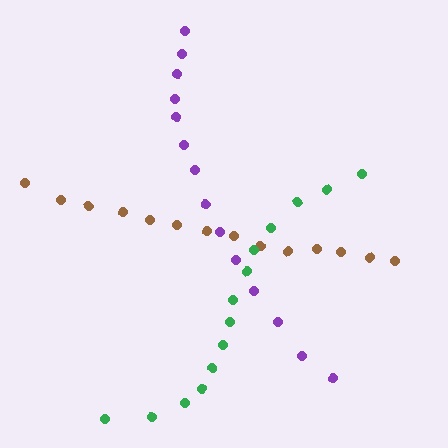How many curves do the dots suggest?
There are 3 distinct paths.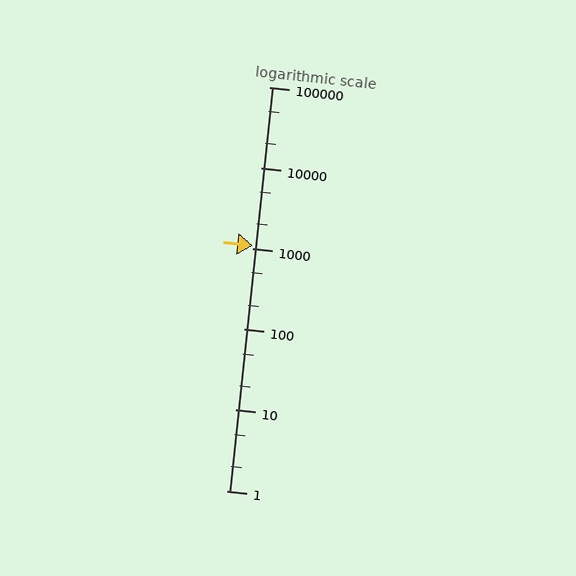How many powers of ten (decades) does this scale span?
The scale spans 5 decades, from 1 to 100000.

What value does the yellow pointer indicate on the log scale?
The pointer indicates approximately 1100.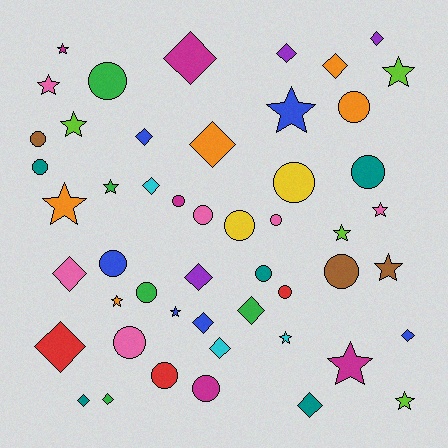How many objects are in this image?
There are 50 objects.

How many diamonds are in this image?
There are 17 diamonds.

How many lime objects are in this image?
There are 4 lime objects.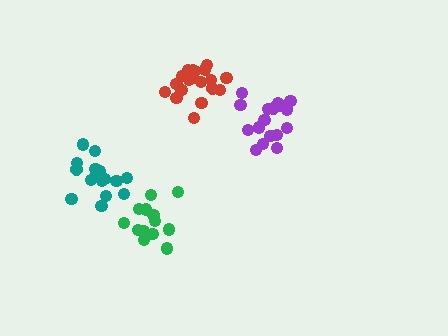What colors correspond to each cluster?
The clusters are colored: green, purple, red, teal.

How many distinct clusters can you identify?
There are 4 distinct clusters.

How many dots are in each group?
Group 1: 13 dots, Group 2: 17 dots, Group 3: 19 dots, Group 4: 18 dots (67 total).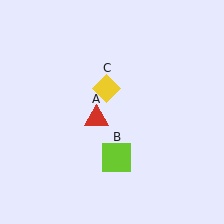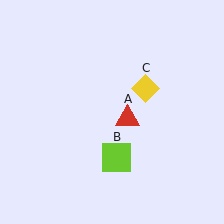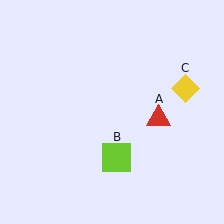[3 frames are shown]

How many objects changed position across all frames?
2 objects changed position: red triangle (object A), yellow diamond (object C).